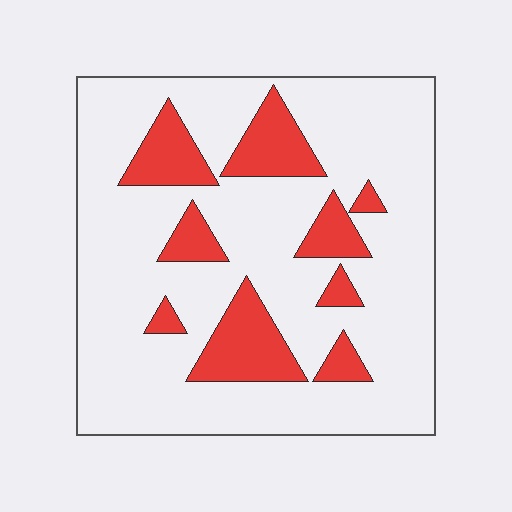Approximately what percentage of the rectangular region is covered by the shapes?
Approximately 20%.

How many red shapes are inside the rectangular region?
9.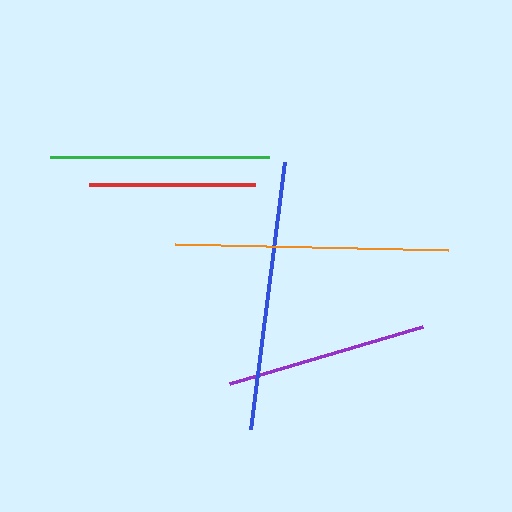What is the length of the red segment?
The red segment is approximately 166 pixels long.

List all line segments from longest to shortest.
From longest to shortest: orange, blue, green, purple, red.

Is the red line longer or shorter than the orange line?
The orange line is longer than the red line.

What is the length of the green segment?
The green segment is approximately 220 pixels long.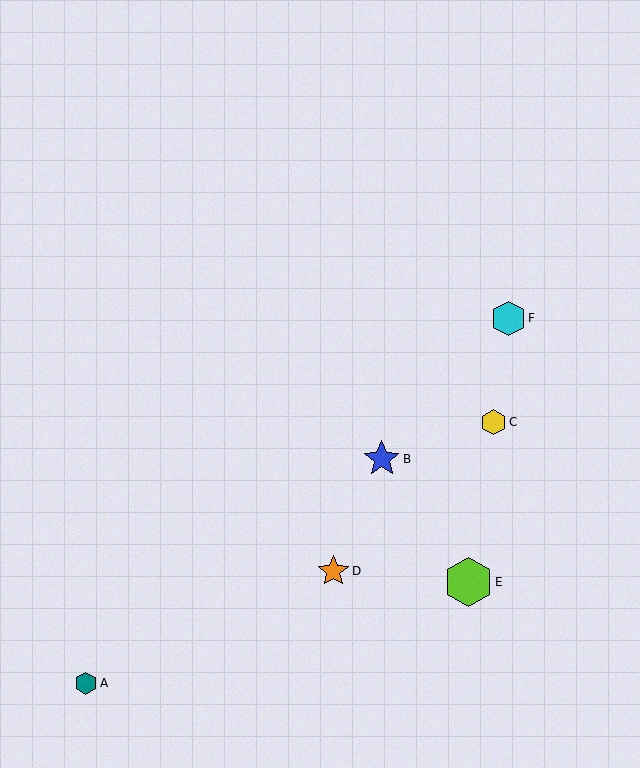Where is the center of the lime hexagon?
The center of the lime hexagon is at (468, 582).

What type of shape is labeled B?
Shape B is a blue star.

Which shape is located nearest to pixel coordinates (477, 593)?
The lime hexagon (labeled E) at (468, 582) is nearest to that location.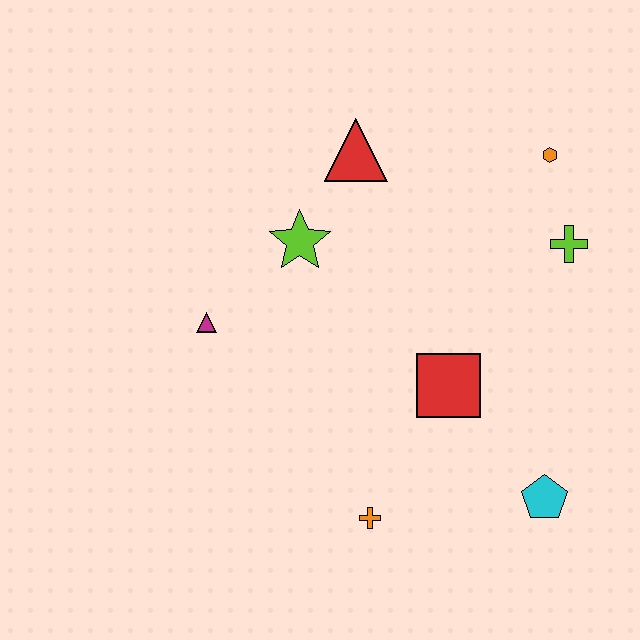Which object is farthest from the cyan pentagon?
The red triangle is farthest from the cyan pentagon.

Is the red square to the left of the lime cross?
Yes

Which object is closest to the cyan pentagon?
The red square is closest to the cyan pentagon.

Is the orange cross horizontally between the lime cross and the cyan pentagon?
No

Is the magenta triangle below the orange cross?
No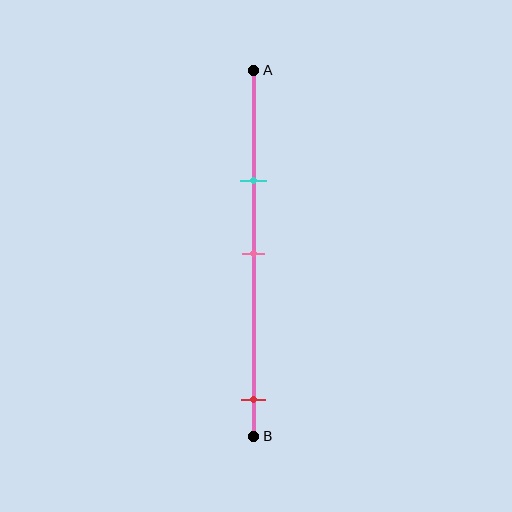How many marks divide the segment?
There are 3 marks dividing the segment.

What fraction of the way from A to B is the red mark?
The red mark is approximately 90% (0.9) of the way from A to B.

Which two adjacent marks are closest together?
The cyan and pink marks are the closest adjacent pair.